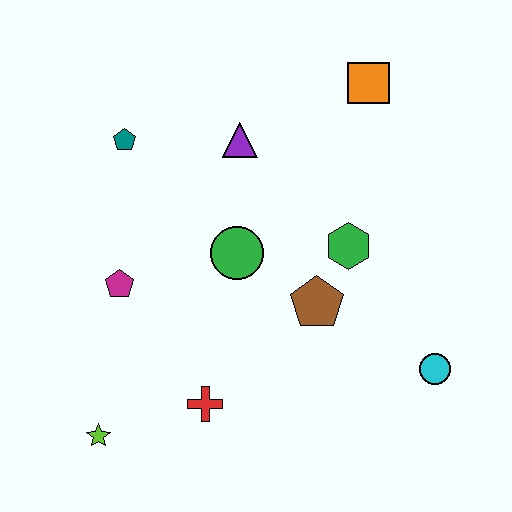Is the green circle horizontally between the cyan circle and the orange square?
No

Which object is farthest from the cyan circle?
The teal pentagon is farthest from the cyan circle.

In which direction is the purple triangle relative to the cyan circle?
The purple triangle is above the cyan circle.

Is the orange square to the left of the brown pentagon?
No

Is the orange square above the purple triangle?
Yes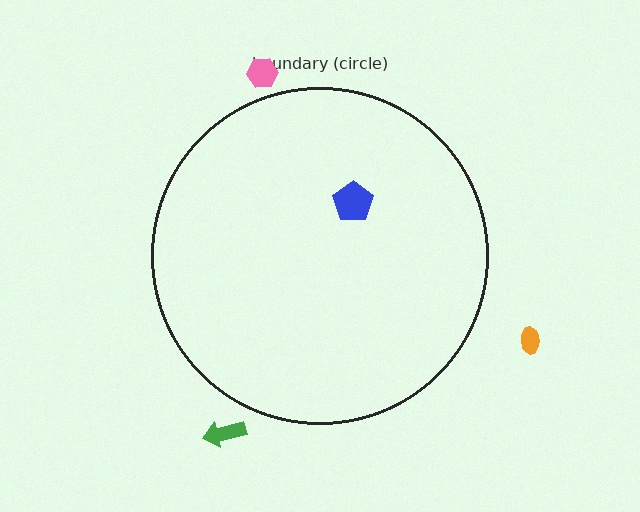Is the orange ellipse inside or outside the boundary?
Outside.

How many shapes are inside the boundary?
1 inside, 3 outside.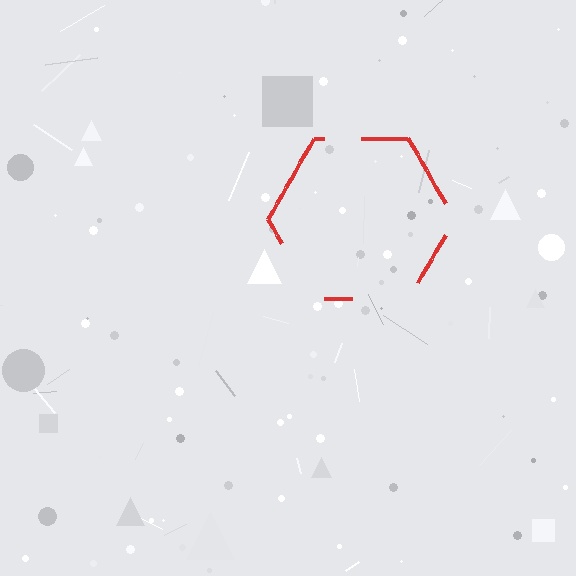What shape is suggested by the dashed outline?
The dashed outline suggests a hexagon.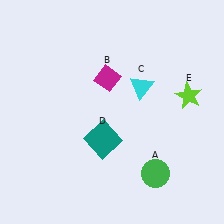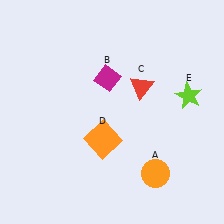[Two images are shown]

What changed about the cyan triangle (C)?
In Image 1, C is cyan. In Image 2, it changed to red.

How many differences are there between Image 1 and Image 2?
There are 3 differences between the two images.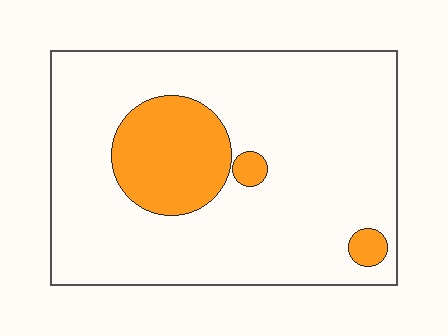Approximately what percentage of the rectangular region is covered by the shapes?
Approximately 15%.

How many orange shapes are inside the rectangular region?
3.